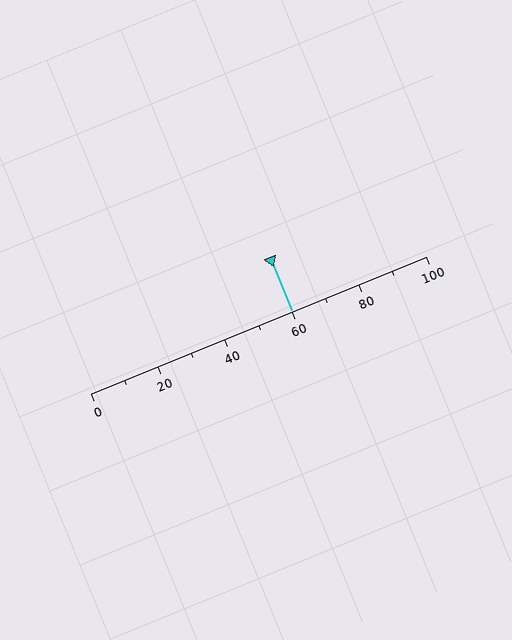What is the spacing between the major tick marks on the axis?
The major ticks are spaced 20 apart.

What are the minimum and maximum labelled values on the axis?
The axis runs from 0 to 100.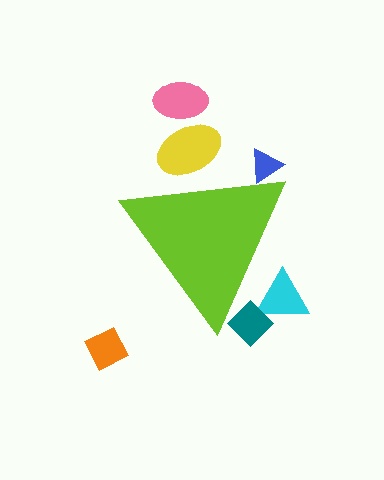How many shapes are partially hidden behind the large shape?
4 shapes are partially hidden.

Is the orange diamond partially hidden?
No, the orange diamond is fully visible.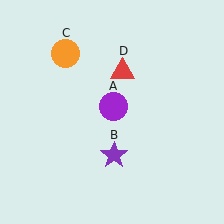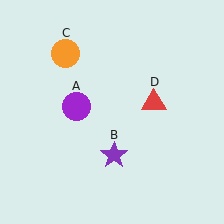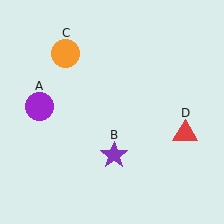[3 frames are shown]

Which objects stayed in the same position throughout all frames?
Purple star (object B) and orange circle (object C) remained stationary.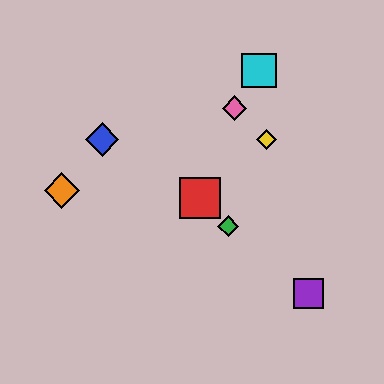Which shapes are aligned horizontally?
The blue diamond, the yellow diamond are aligned horizontally.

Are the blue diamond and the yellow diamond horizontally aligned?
Yes, both are at y≈140.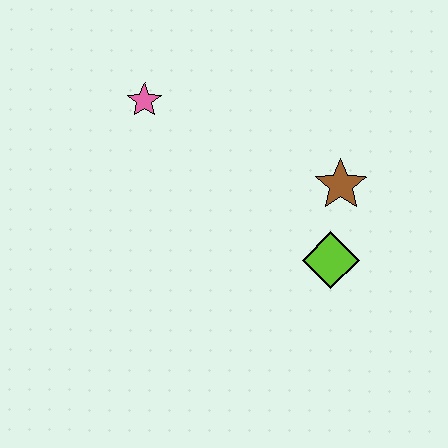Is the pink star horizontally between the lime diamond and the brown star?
No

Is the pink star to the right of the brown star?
No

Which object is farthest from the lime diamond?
The pink star is farthest from the lime diamond.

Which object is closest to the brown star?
The lime diamond is closest to the brown star.